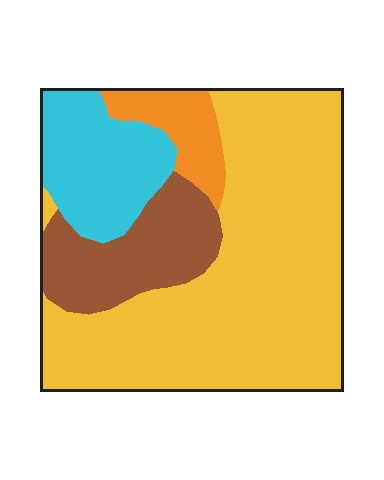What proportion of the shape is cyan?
Cyan takes up less than a sixth of the shape.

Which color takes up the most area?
Yellow, at roughly 60%.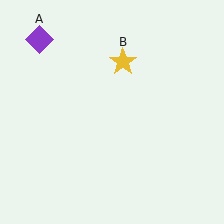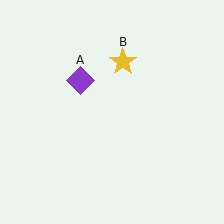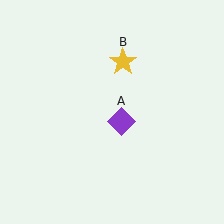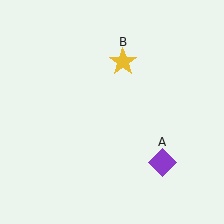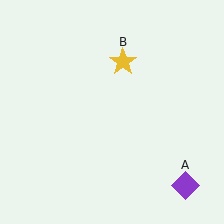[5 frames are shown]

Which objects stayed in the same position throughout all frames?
Yellow star (object B) remained stationary.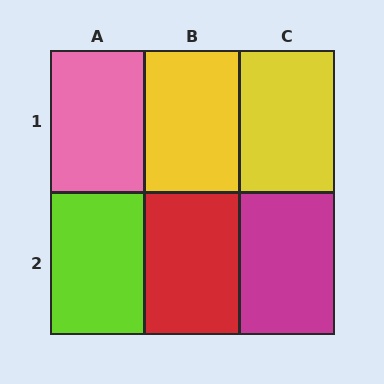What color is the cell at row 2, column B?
Red.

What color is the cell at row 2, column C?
Magenta.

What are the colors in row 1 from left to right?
Pink, yellow, yellow.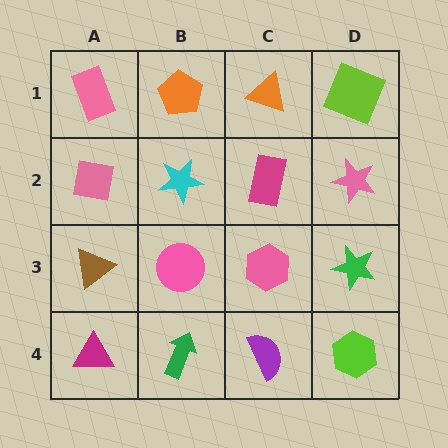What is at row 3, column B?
A pink circle.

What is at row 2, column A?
A pink square.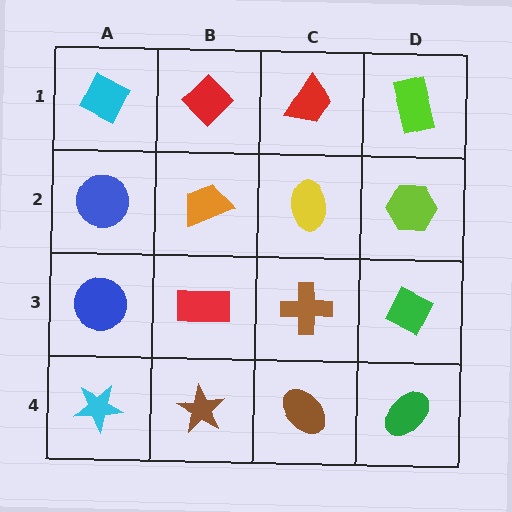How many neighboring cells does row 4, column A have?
2.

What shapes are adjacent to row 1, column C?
A yellow ellipse (row 2, column C), a red diamond (row 1, column B), a lime rectangle (row 1, column D).